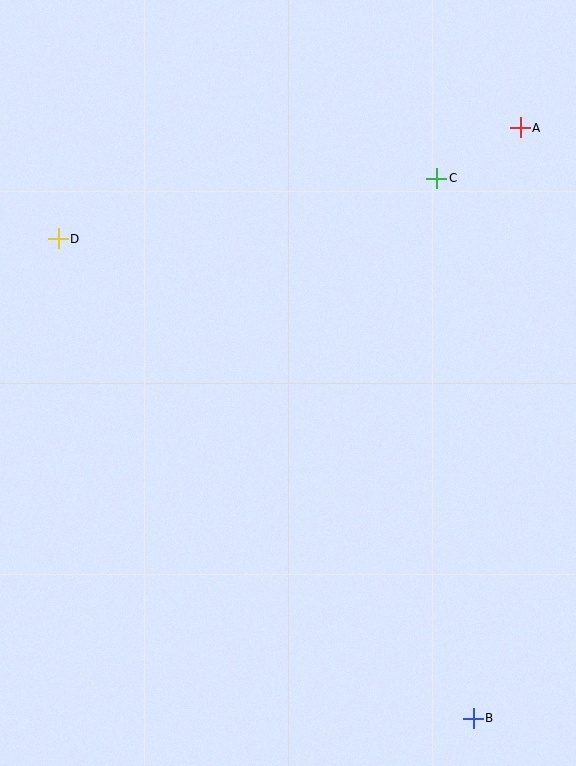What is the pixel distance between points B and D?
The distance between B and D is 634 pixels.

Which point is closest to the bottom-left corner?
Point B is closest to the bottom-left corner.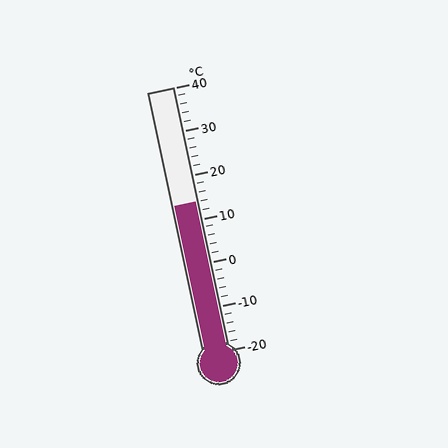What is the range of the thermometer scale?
The thermometer scale ranges from -20°C to 40°C.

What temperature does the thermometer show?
The thermometer shows approximately 14°C.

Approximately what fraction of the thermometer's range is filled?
The thermometer is filled to approximately 55% of its range.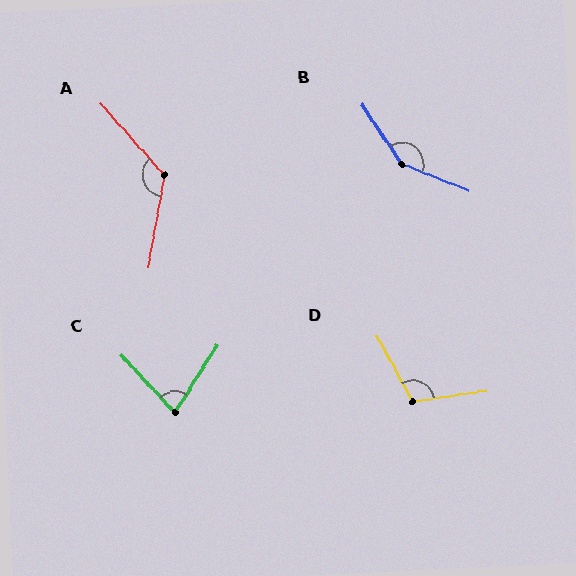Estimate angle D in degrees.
Approximately 110 degrees.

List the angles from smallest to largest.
C (75°), D (110°), A (128°), B (146°).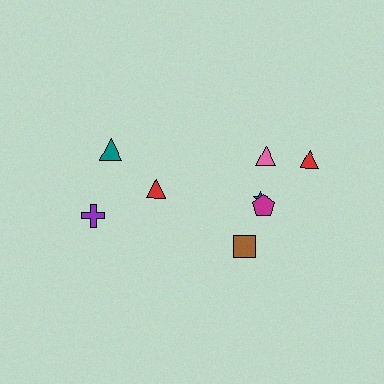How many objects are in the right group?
There are 5 objects.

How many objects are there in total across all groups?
There are 8 objects.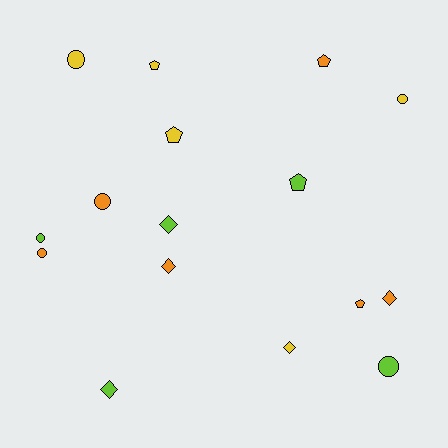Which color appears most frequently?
Orange, with 6 objects.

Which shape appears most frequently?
Circle, with 6 objects.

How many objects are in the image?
There are 16 objects.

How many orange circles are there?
There are 2 orange circles.